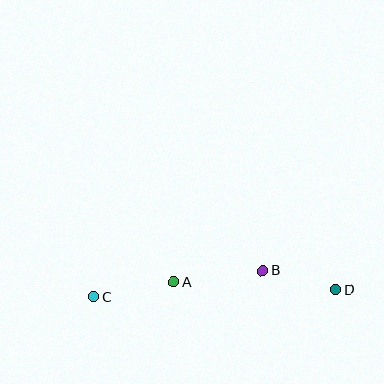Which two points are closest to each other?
Points B and D are closest to each other.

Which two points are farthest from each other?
Points C and D are farthest from each other.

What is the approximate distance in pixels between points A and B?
The distance between A and B is approximately 89 pixels.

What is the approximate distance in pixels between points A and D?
The distance between A and D is approximately 163 pixels.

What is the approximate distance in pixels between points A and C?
The distance between A and C is approximately 81 pixels.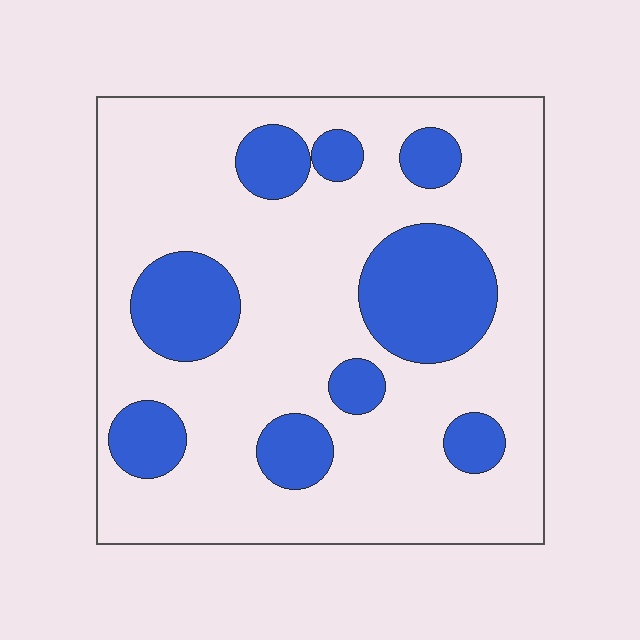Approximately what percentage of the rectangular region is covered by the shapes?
Approximately 25%.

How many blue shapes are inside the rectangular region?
9.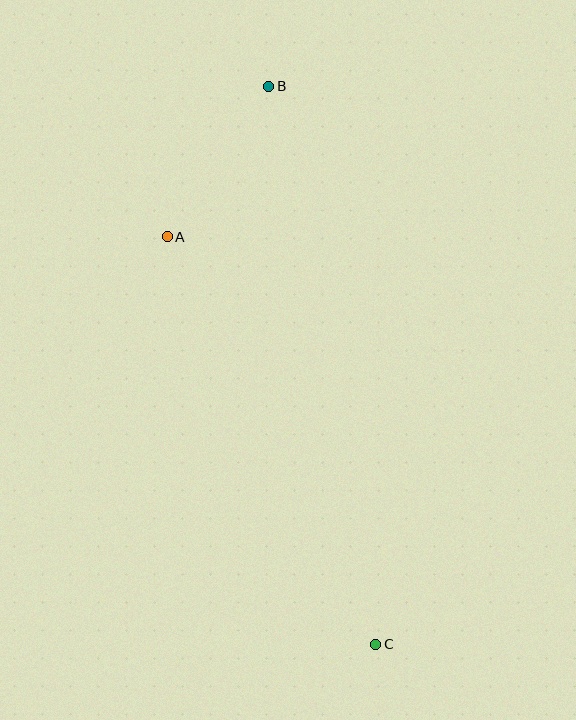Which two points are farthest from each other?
Points B and C are farthest from each other.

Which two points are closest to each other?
Points A and B are closest to each other.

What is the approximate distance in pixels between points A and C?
The distance between A and C is approximately 458 pixels.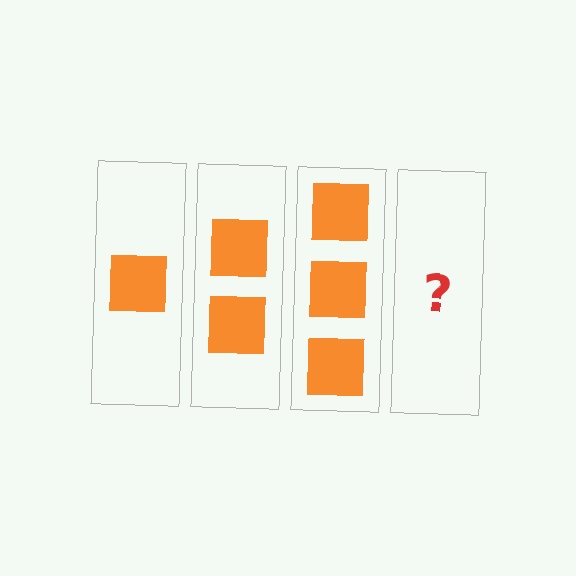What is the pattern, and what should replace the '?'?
The pattern is that each step adds one more square. The '?' should be 4 squares.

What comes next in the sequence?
The next element should be 4 squares.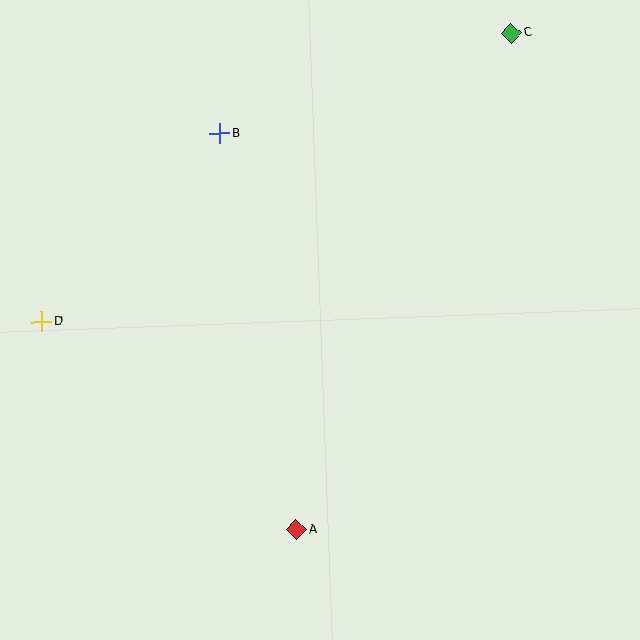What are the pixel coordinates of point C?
Point C is at (511, 33).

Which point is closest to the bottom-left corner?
Point A is closest to the bottom-left corner.